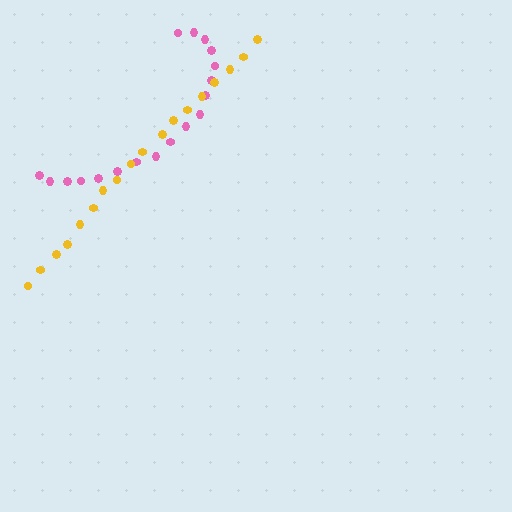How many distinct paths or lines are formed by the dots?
There are 2 distinct paths.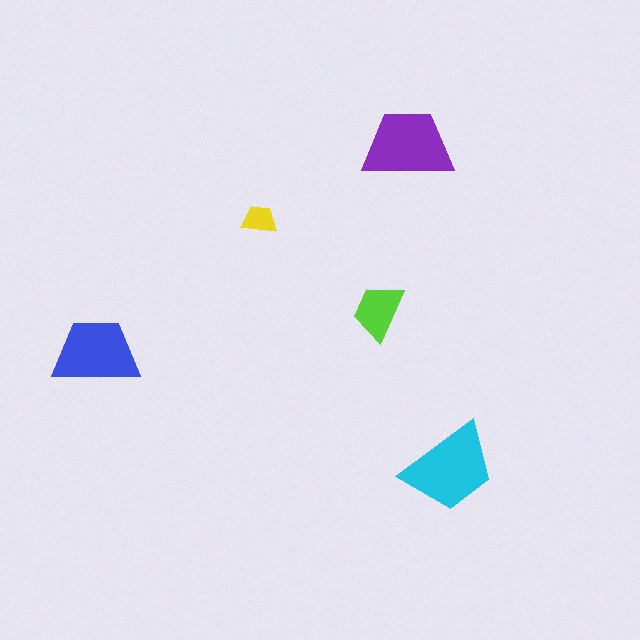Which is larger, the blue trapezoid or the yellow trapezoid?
The blue one.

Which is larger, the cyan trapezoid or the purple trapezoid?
The cyan one.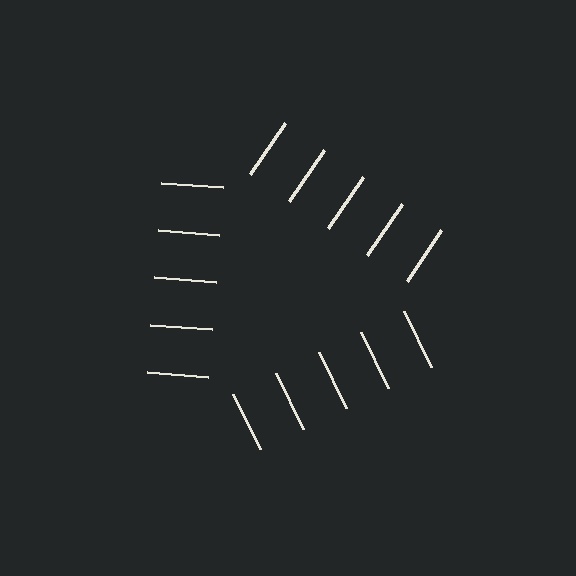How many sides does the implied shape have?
3 sides — the line-ends trace a triangle.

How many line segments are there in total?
15 — 5 along each of the 3 edges.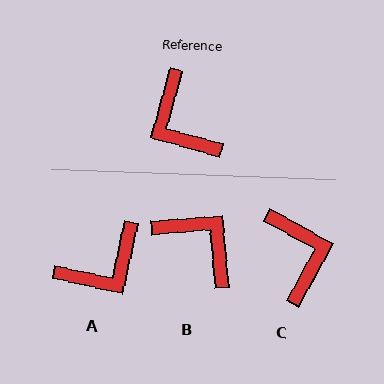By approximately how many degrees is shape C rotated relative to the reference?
Approximately 167 degrees counter-clockwise.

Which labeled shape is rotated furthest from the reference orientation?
C, about 167 degrees away.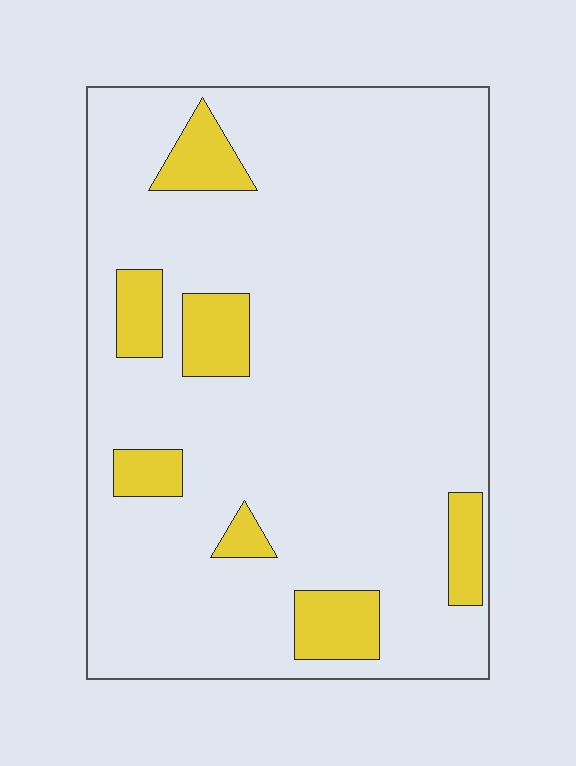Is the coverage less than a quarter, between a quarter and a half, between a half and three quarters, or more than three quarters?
Less than a quarter.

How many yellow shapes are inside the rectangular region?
7.